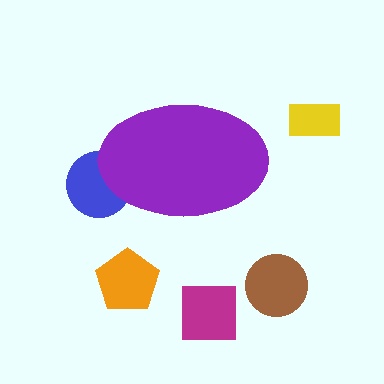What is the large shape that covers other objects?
A purple ellipse.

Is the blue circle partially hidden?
Yes, the blue circle is partially hidden behind the purple ellipse.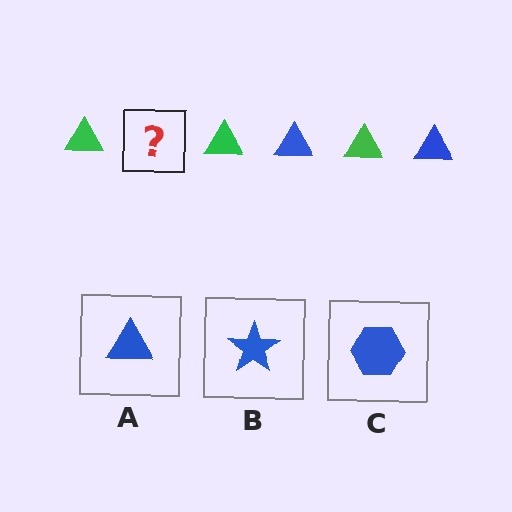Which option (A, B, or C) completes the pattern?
A.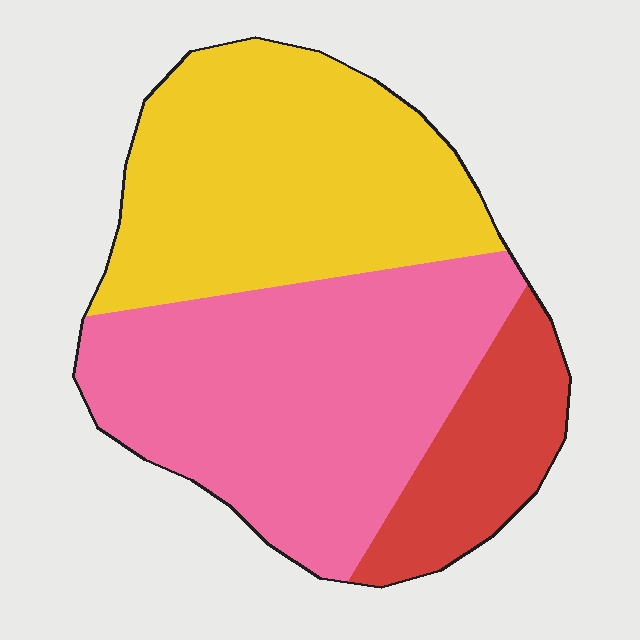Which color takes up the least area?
Red, at roughly 15%.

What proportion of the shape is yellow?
Yellow takes up between a third and a half of the shape.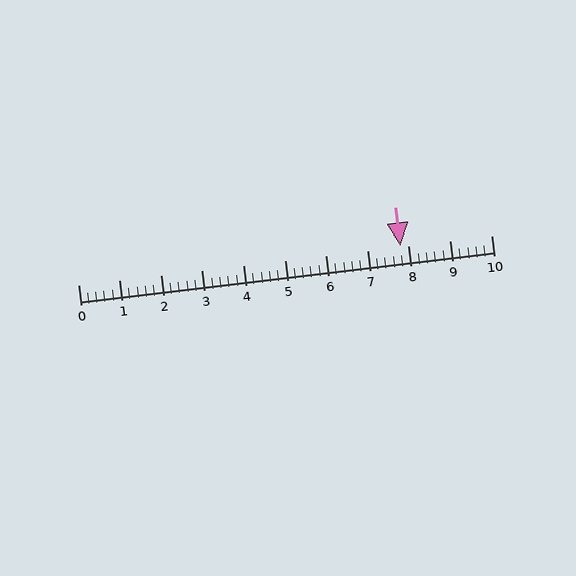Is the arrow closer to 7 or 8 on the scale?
The arrow is closer to 8.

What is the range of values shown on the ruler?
The ruler shows values from 0 to 10.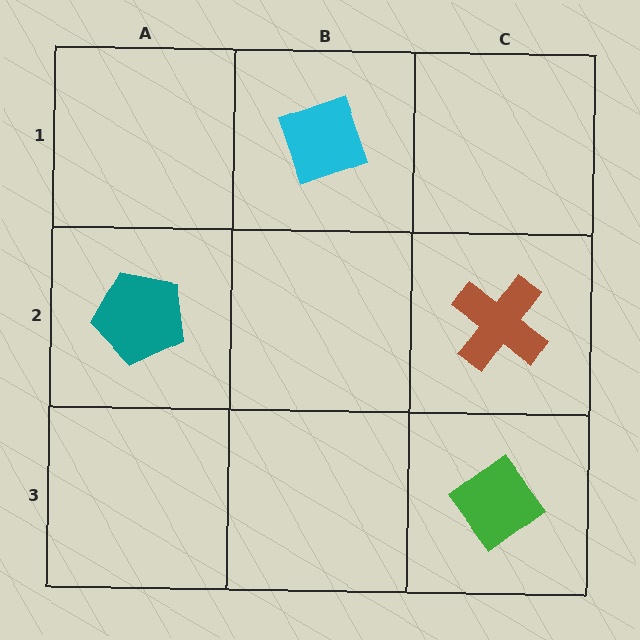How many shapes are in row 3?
1 shape.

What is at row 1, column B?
A cyan diamond.